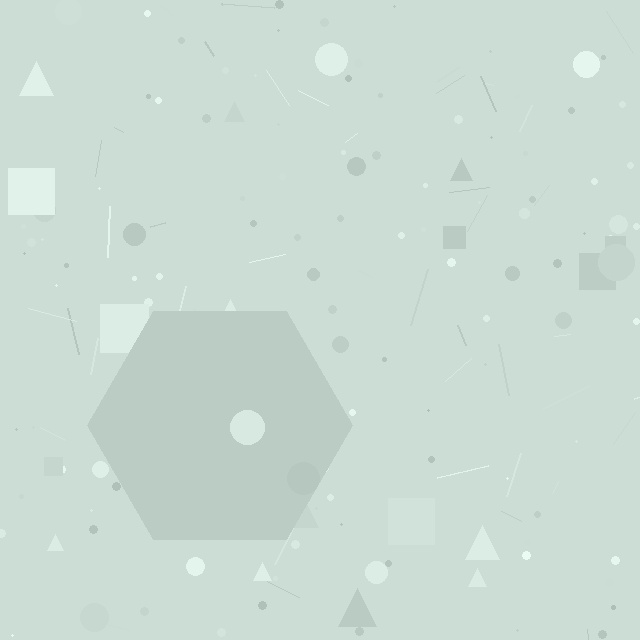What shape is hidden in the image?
A hexagon is hidden in the image.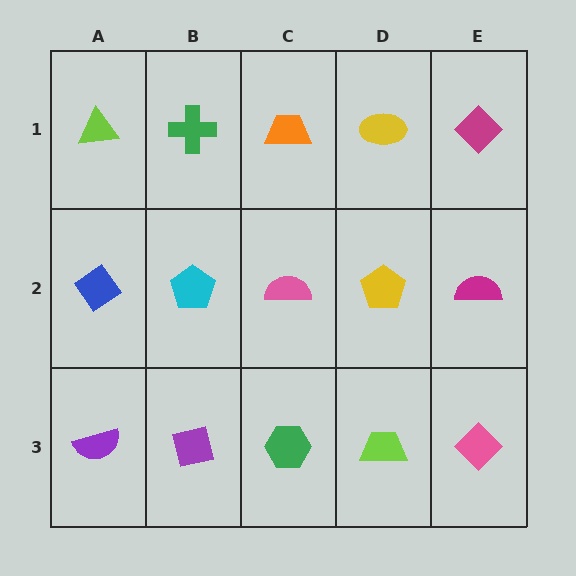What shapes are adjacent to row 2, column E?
A magenta diamond (row 1, column E), a pink diamond (row 3, column E), a yellow pentagon (row 2, column D).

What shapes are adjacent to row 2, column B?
A green cross (row 1, column B), a purple square (row 3, column B), a blue diamond (row 2, column A), a pink semicircle (row 2, column C).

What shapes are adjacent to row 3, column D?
A yellow pentagon (row 2, column D), a green hexagon (row 3, column C), a pink diamond (row 3, column E).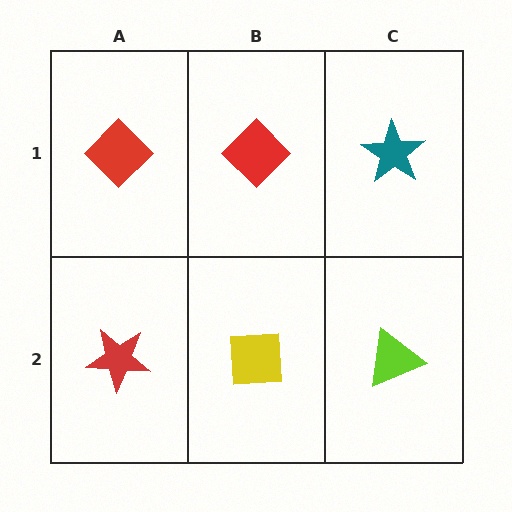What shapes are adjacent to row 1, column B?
A yellow square (row 2, column B), a red diamond (row 1, column A), a teal star (row 1, column C).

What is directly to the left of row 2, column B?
A red star.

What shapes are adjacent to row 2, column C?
A teal star (row 1, column C), a yellow square (row 2, column B).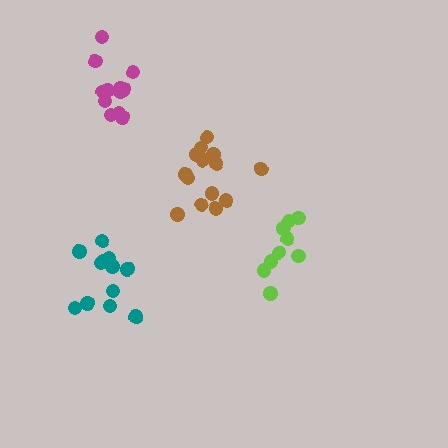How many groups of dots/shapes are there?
There are 4 groups.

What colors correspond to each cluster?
The clusters are colored: teal, lime, magenta, brown.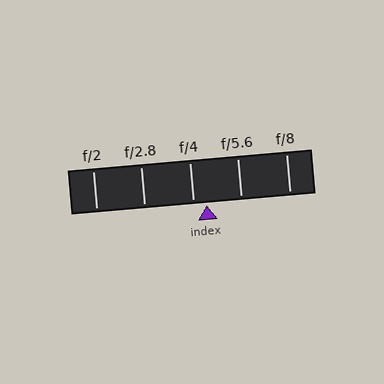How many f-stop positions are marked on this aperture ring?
There are 5 f-stop positions marked.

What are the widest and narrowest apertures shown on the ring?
The widest aperture shown is f/2 and the narrowest is f/8.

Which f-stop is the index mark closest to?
The index mark is closest to f/4.